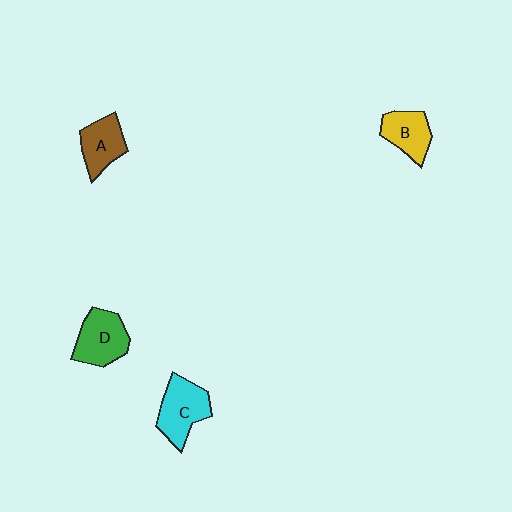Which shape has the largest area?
Shape C (cyan).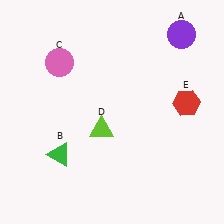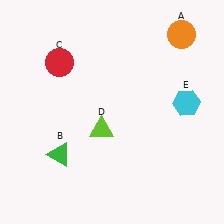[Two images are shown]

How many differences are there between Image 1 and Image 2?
There are 3 differences between the two images.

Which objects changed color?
A changed from purple to orange. C changed from pink to red. E changed from red to cyan.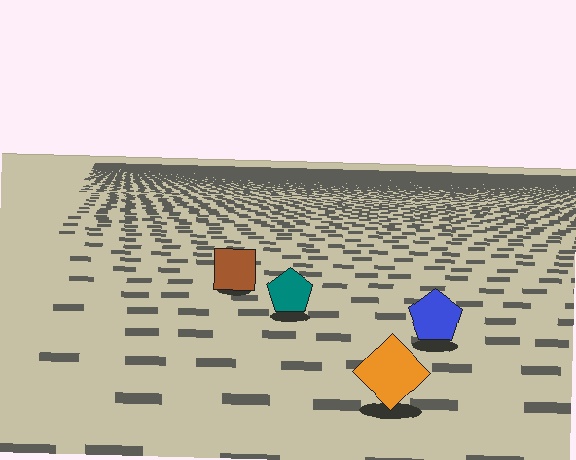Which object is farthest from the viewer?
The brown square is farthest from the viewer. It appears smaller and the ground texture around it is denser.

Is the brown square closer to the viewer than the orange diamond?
No. The orange diamond is closer — you can tell from the texture gradient: the ground texture is coarser near it.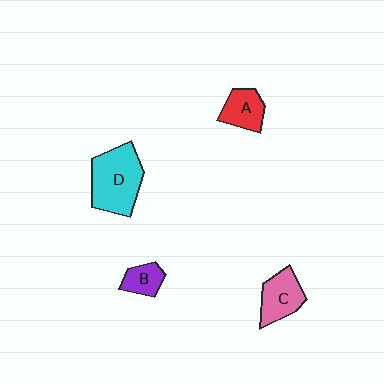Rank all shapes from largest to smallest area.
From largest to smallest: D (cyan), C (pink), A (red), B (purple).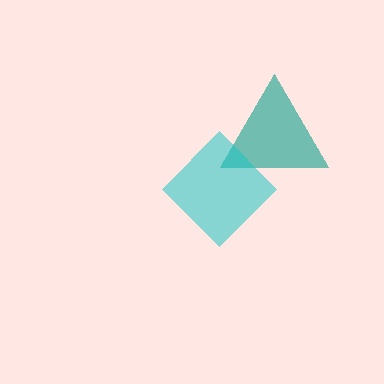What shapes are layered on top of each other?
The layered shapes are: a teal triangle, a cyan diamond.